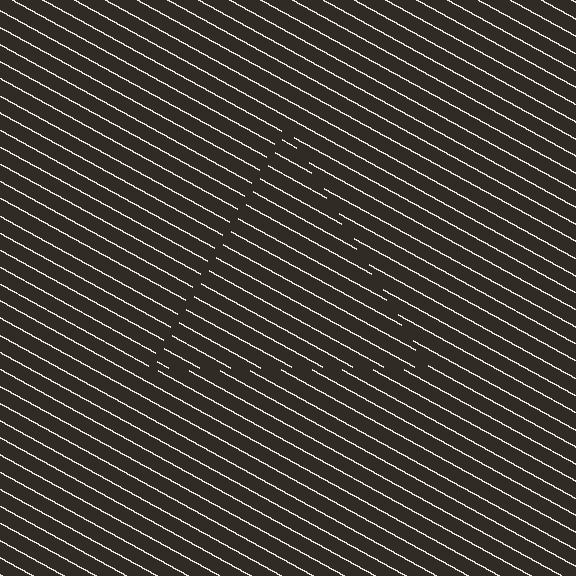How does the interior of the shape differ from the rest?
The interior of the shape contains the same grating, shifted by half a period — the contour is defined by the phase discontinuity where line-ends from the inner and outer gratings abut.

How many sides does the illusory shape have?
3 sides — the line-ends trace a triangle.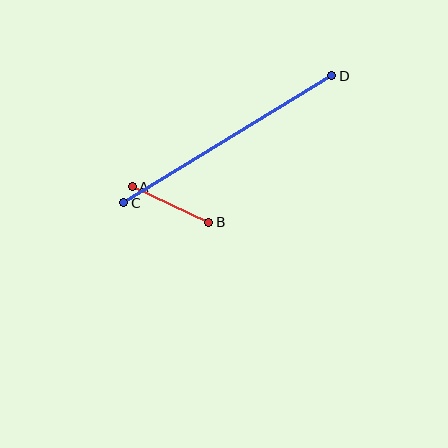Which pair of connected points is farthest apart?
Points C and D are farthest apart.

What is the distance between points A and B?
The distance is approximately 84 pixels.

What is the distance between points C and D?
The distance is approximately 244 pixels.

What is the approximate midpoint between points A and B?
The midpoint is at approximately (171, 204) pixels.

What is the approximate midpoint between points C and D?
The midpoint is at approximately (228, 139) pixels.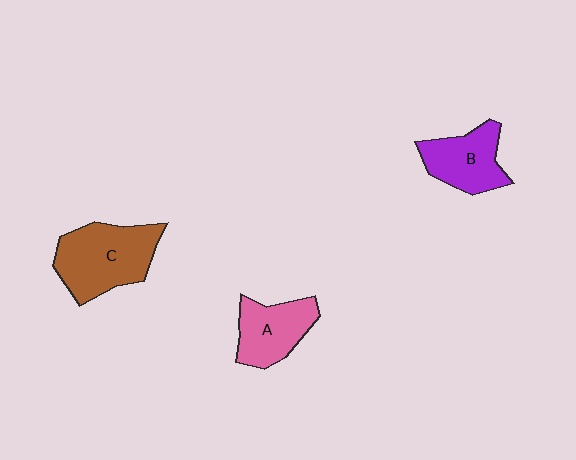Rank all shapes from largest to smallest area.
From largest to smallest: C (brown), B (purple), A (pink).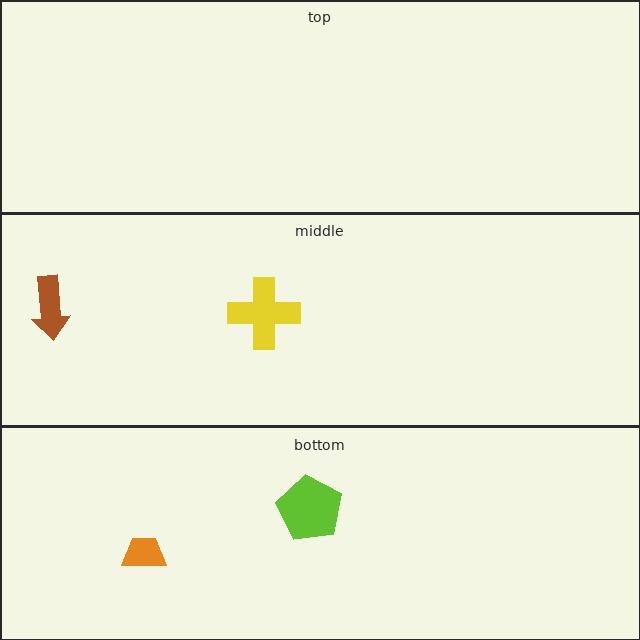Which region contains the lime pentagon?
The bottom region.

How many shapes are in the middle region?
2.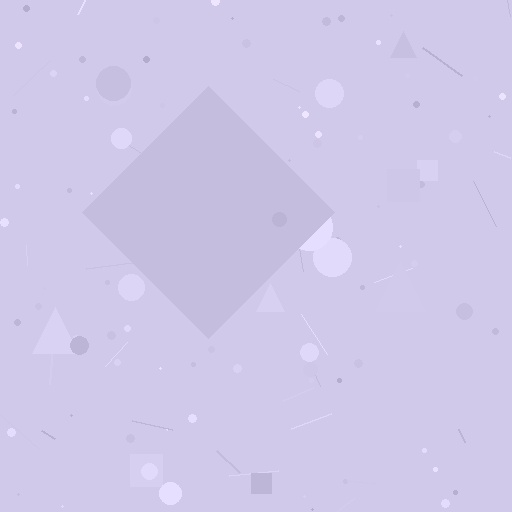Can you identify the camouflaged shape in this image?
The camouflaged shape is a diamond.